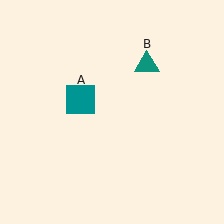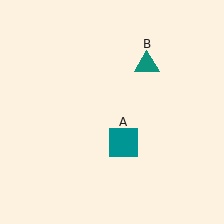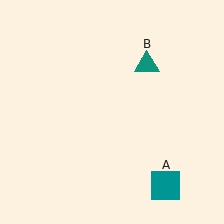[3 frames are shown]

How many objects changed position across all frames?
1 object changed position: teal square (object A).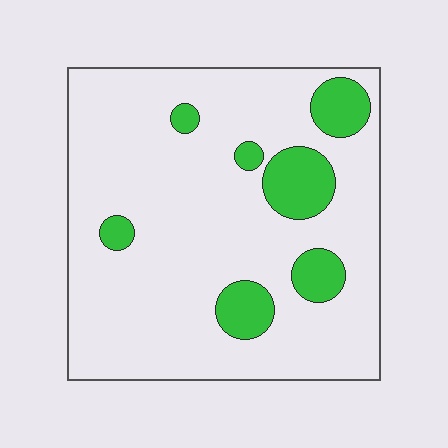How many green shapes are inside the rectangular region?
7.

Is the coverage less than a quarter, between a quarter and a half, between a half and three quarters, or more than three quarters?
Less than a quarter.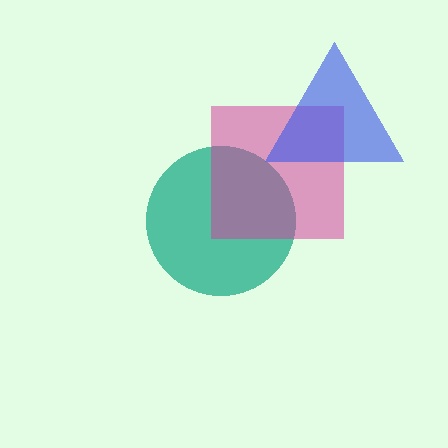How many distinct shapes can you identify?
There are 3 distinct shapes: a teal circle, a magenta square, a blue triangle.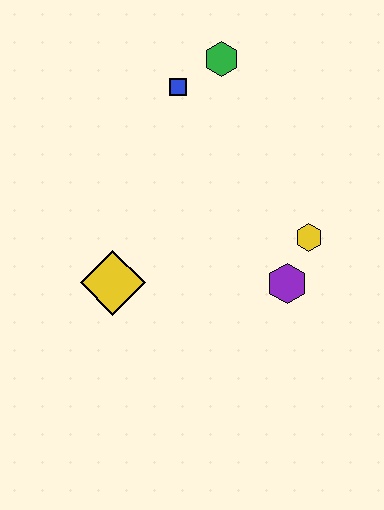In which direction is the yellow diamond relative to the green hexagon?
The yellow diamond is below the green hexagon.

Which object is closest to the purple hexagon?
The yellow hexagon is closest to the purple hexagon.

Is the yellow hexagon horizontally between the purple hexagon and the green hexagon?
No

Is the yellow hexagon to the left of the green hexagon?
No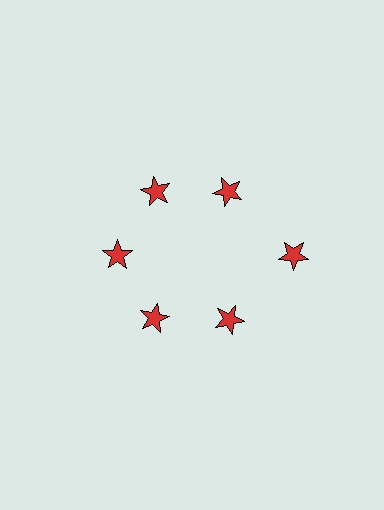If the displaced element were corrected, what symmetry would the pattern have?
It would have 6-fold rotational symmetry — the pattern would map onto itself every 60 degrees.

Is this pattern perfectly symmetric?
No. The 6 red stars are arranged in a ring, but one element near the 3 o'clock position is pushed outward from the center, breaking the 6-fold rotational symmetry.